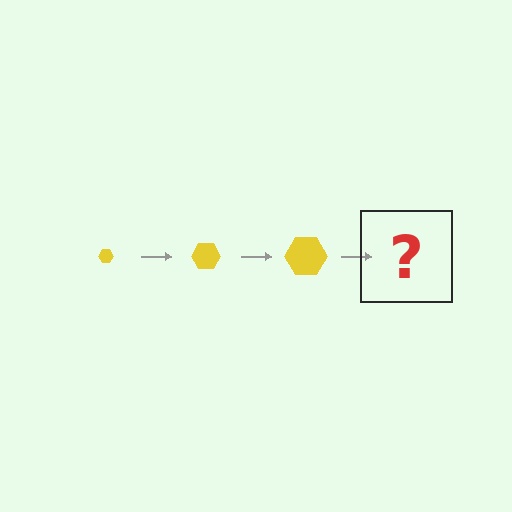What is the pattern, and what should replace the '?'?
The pattern is that the hexagon gets progressively larger each step. The '?' should be a yellow hexagon, larger than the previous one.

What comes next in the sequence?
The next element should be a yellow hexagon, larger than the previous one.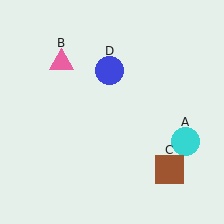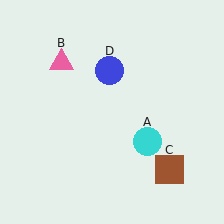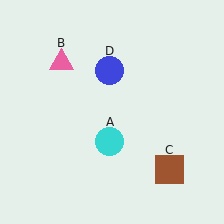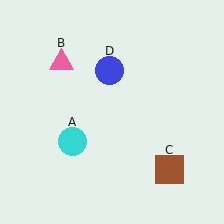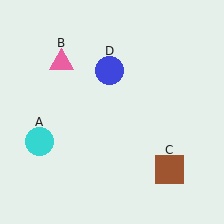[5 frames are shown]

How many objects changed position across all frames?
1 object changed position: cyan circle (object A).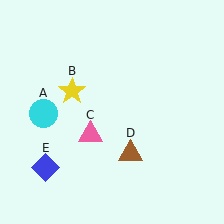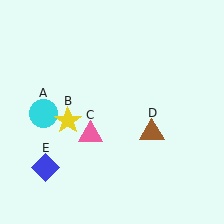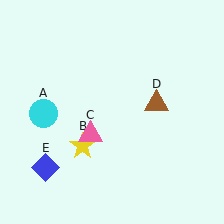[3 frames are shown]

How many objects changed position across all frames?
2 objects changed position: yellow star (object B), brown triangle (object D).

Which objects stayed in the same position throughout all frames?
Cyan circle (object A) and pink triangle (object C) and blue diamond (object E) remained stationary.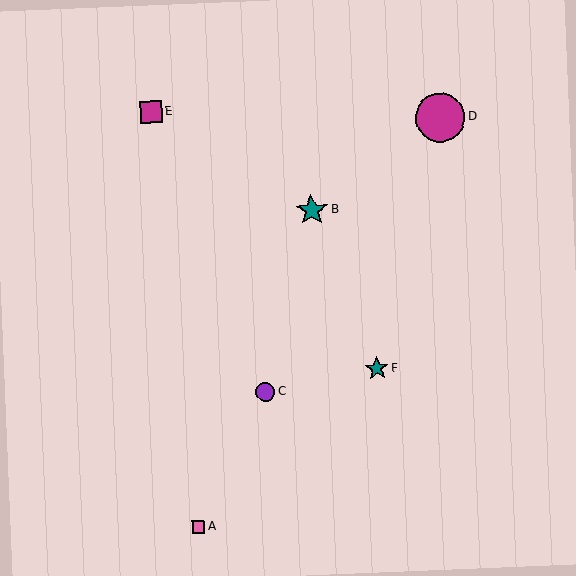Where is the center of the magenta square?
The center of the magenta square is at (151, 112).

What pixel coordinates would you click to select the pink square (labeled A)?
Click at (198, 526) to select the pink square A.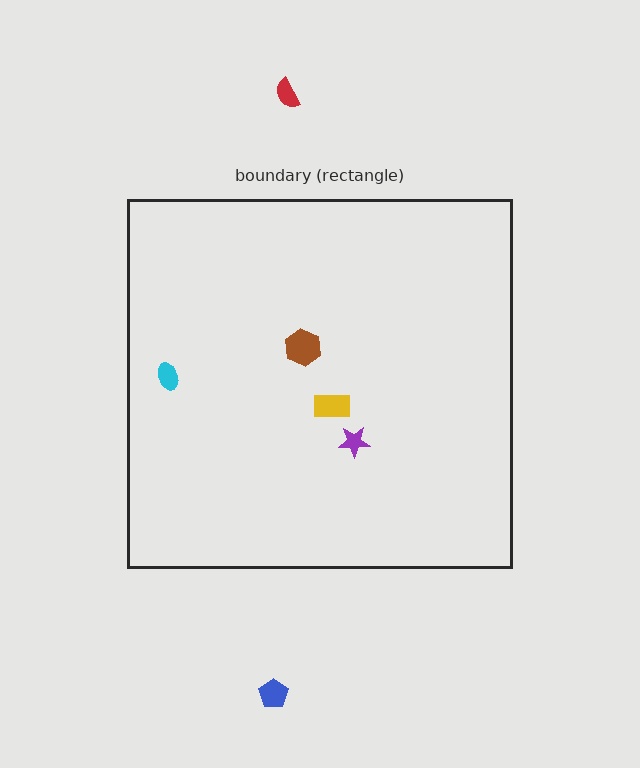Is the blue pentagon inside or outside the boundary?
Outside.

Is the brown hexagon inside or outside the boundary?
Inside.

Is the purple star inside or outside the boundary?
Inside.